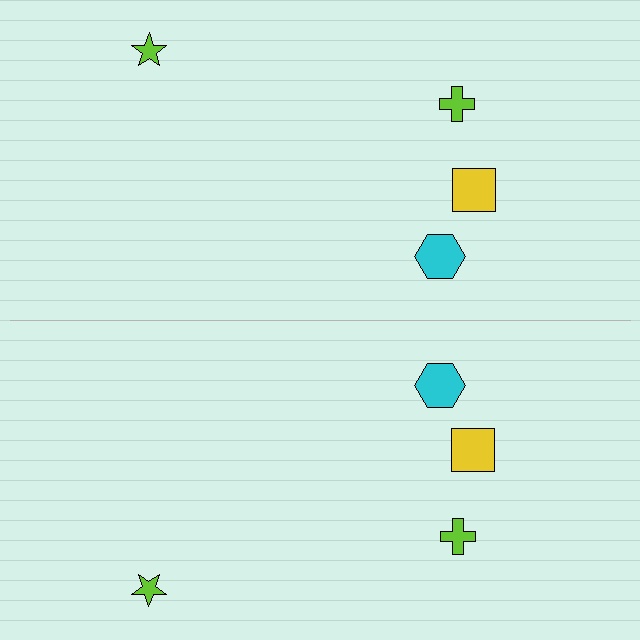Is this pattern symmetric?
Yes, this pattern has bilateral (reflection) symmetry.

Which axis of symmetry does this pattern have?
The pattern has a horizontal axis of symmetry running through the center of the image.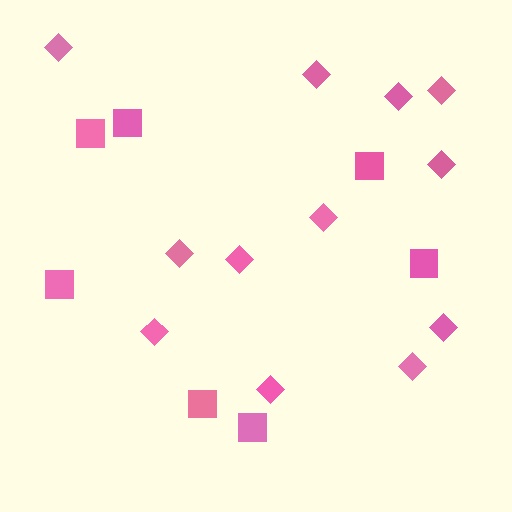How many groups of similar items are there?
There are 2 groups: one group of squares (7) and one group of diamonds (12).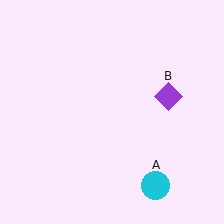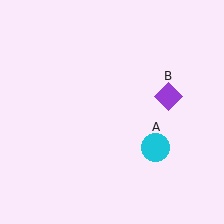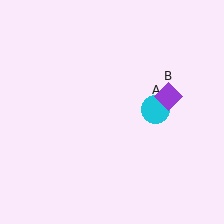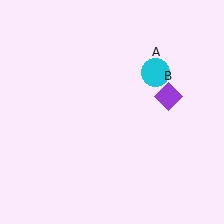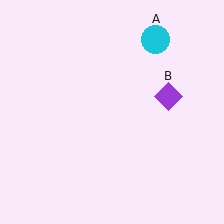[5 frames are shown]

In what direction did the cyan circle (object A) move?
The cyan circle (object A) moved up.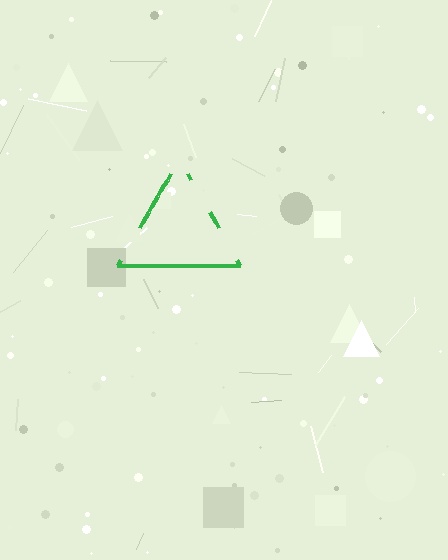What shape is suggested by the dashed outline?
The dashed outline suggests a triangle.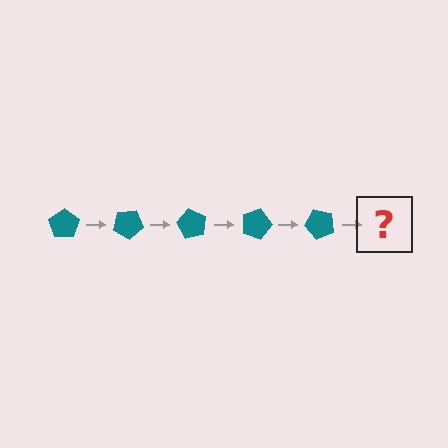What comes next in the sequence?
The next element should be a teal pentagon rotated 150 degrees.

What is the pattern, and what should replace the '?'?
The pattern is that the pentagon rotates 30 degrees each step. The '?' should be a teal pentagon rotated 150 degrees.